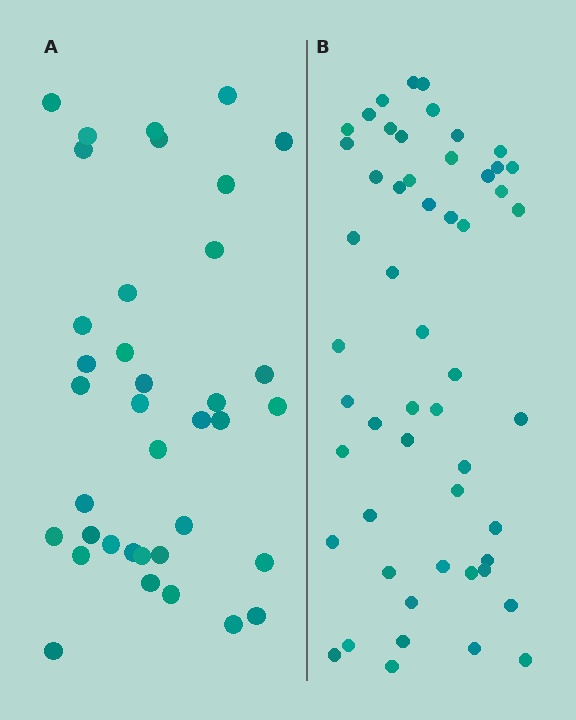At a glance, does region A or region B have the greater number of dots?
Region B (the right region) has more dots.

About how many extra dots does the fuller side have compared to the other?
Region B has approximately 15 more dots than region A.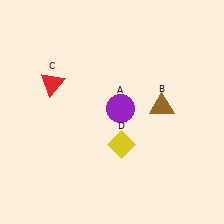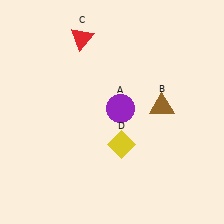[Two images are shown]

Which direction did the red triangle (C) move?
The red triangle (C) moved up.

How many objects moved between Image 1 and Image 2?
1 object moved between the two images.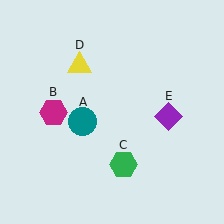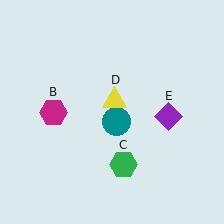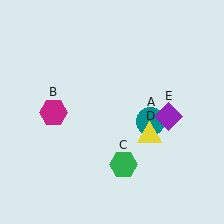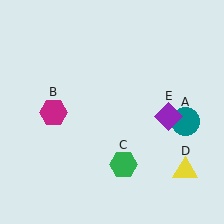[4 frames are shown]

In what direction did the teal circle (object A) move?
The teal circle (object A) moved right.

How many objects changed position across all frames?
2 objects changed position: teal circle (object A), yellow triangle (object D).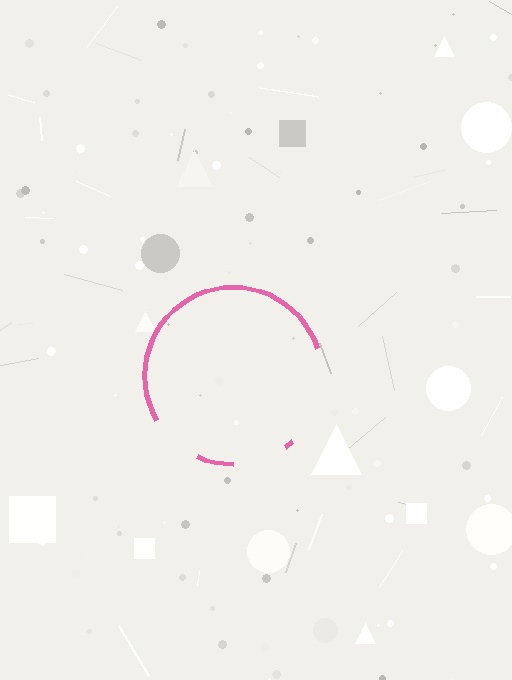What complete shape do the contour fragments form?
The contour fragments form a circle.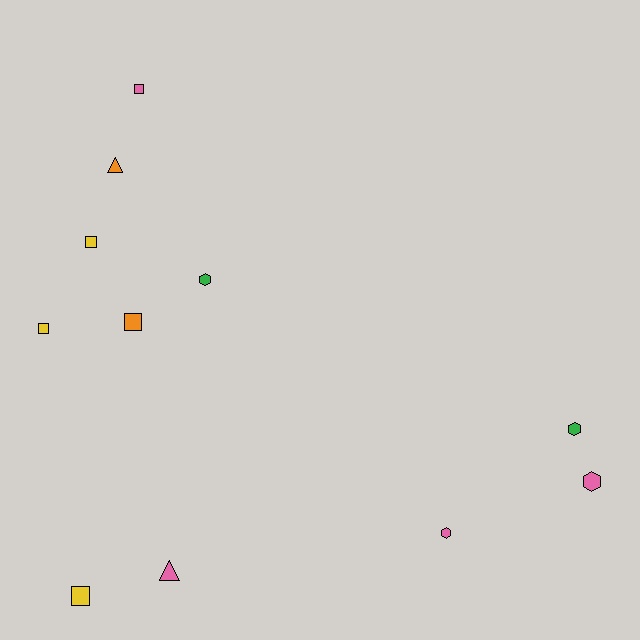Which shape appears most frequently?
Square, with 5 objects.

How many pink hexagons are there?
There are 2 pink hexagons.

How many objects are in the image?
There are 11 objects.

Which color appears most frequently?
Pink, with 4 objects.